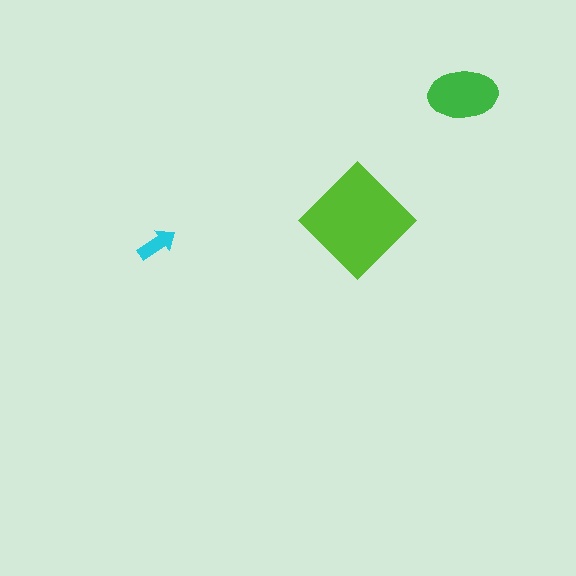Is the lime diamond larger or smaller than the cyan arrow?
Larger.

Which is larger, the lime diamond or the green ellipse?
The lime diamond.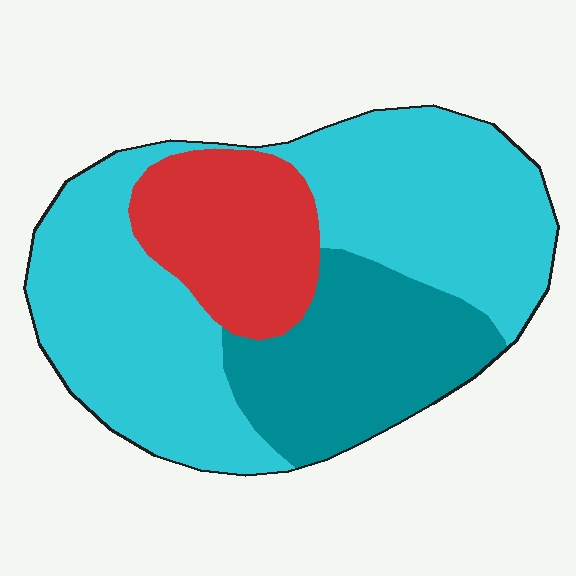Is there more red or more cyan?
Cyan.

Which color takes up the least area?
Red, at roughly 20%.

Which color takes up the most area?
Cyan, at roughly 55%.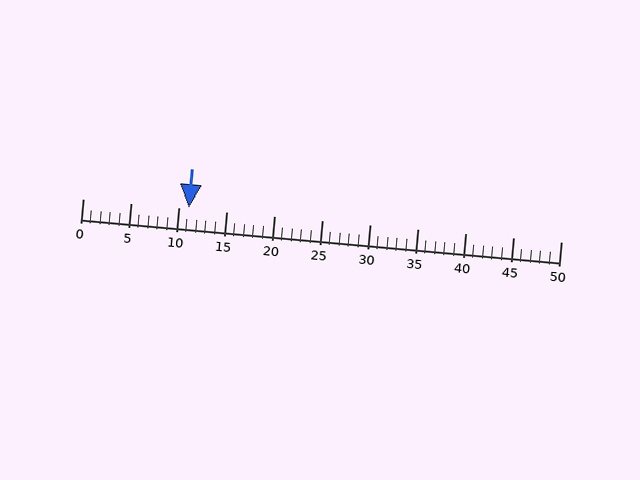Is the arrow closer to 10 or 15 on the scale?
The arrow is closer to 10.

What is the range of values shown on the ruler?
The ruler shows values from 0 to 50.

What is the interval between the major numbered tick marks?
The major tick marks are spaced 5 units apart.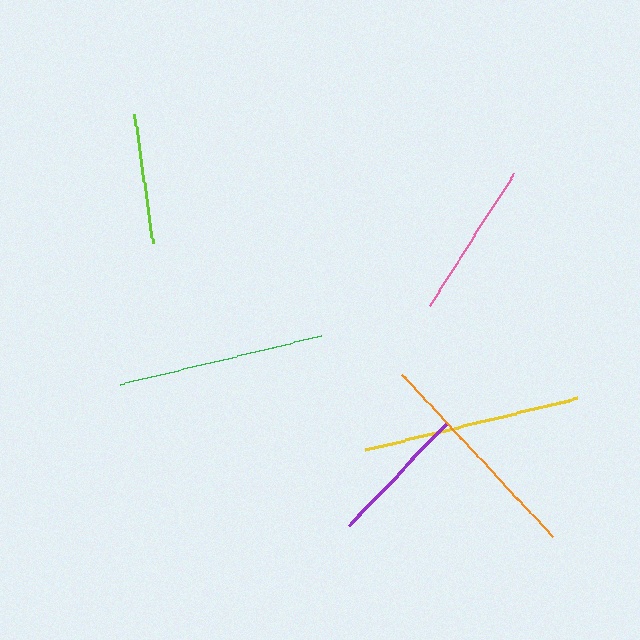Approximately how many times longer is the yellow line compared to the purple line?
The yellow line is approximately 1.6 times the length of the purple line.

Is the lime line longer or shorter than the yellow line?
The yellow line is longer than the lime line.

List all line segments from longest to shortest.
From longest to shortest: orange, yellow, green, pink, purple, lime.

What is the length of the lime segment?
The lime segment is approximately 130 pixels long.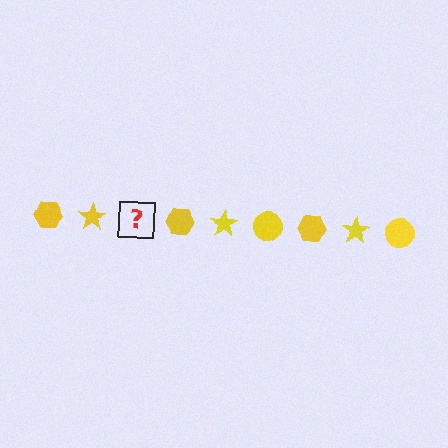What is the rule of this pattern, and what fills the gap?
The rule is that the pattern cycles through hexagon, star, circle shapes in yellow. The gap should be filled with a yellow circle.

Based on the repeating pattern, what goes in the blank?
The blank should be a yellow circle.